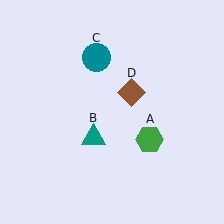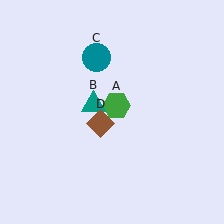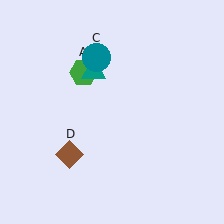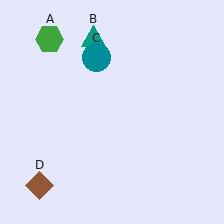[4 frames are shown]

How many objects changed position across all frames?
3 objects changed position: green hexagon (object A), teal triangle (object B), brown diamond (object D).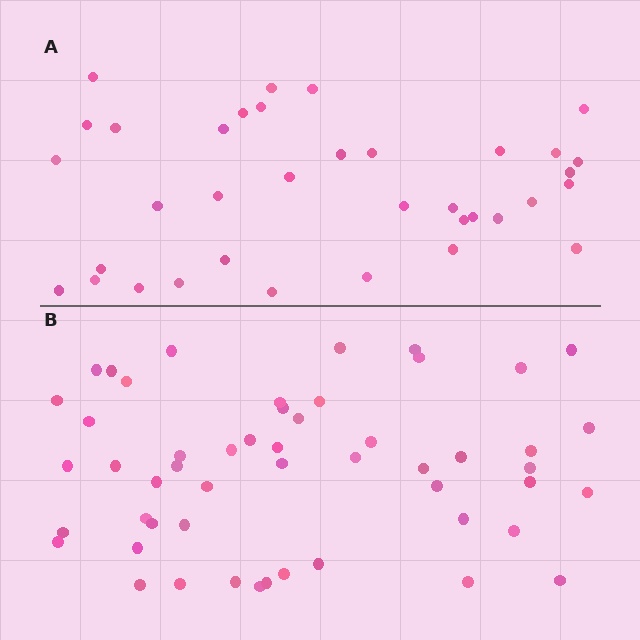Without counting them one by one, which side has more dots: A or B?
Region B (the bottom region) has more dots.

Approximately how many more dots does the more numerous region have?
Region B has approximately 15 more dots than region A.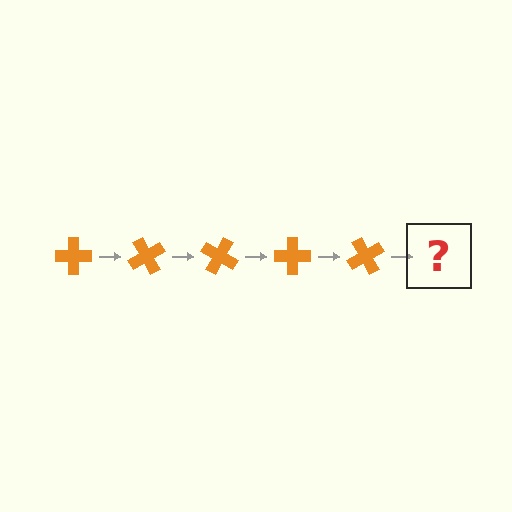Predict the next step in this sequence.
The next step is an orange cross rotated 300 degrees.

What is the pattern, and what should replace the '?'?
The pattern is that the cross rotates 60 degrees each step. The '?' should be an orange cross rotated 300 degrees.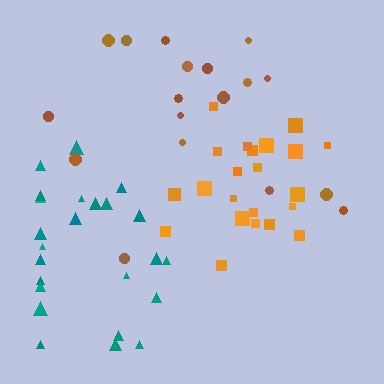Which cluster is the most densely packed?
Orange.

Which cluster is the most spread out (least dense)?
Brown.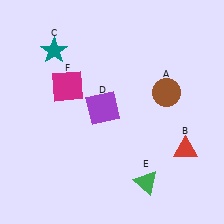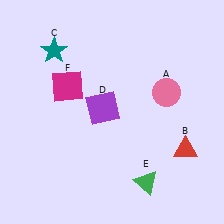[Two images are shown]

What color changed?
The circle (A) changed from brown in Image 1 to pink in Image 2.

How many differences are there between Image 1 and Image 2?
There is 1 difference between the two images.